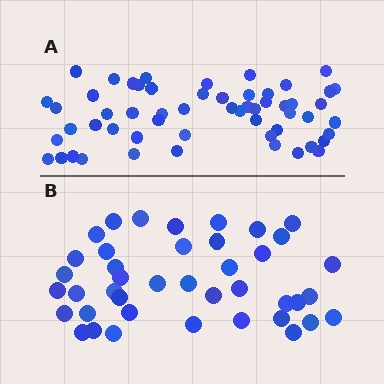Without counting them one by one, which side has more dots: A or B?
Region A (the top region) has more dots.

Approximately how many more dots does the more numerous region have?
Region A has approximately 15 more dots than region B.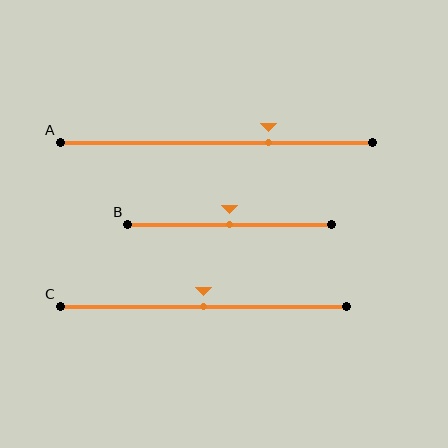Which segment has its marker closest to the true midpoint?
Segment B has its marker closest to the true midpoint.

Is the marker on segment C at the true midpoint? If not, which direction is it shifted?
Yes, the marker on segment C is at the true midpoint.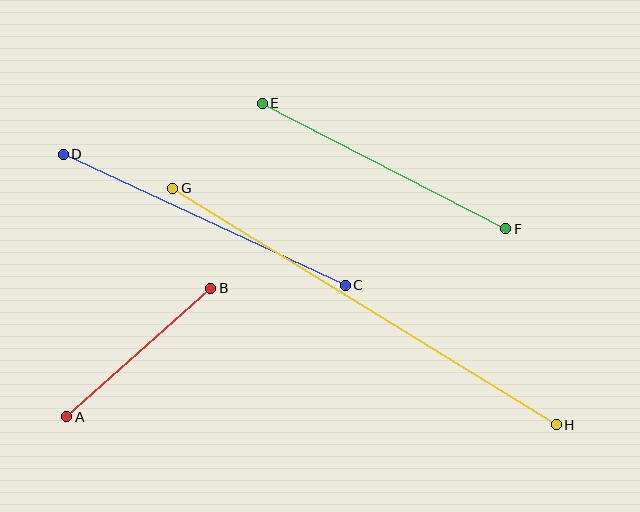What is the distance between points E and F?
The distance is approximately 274 pixels.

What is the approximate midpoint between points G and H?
The midpoint is at approximately (365, 307) pixels.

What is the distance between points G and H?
The distance is approximately 451 pixels.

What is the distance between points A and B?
The distance is approximately 193 pixels.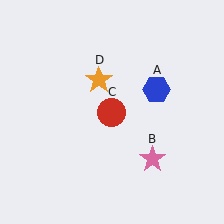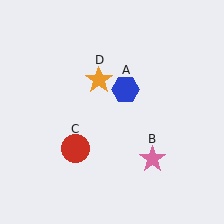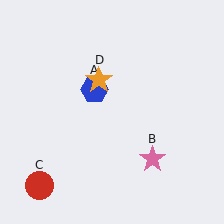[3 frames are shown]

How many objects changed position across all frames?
2 objects changed position: blue hexagon (object A), red circle (object C).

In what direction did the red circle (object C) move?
The red circle (object C) moved down and to the left.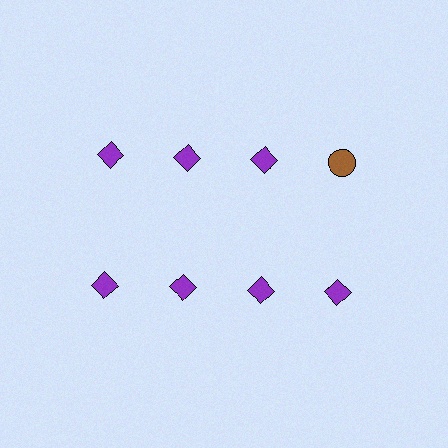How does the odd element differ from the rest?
It differs in both color (brown instead of purple) and shape (circle instead of diamond).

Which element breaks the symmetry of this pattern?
The brown circle in the top row, second from right column breaks the symmetry. All other shapes are purple diamonds.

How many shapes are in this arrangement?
There are 8 shapes arranged in a grid pattern.